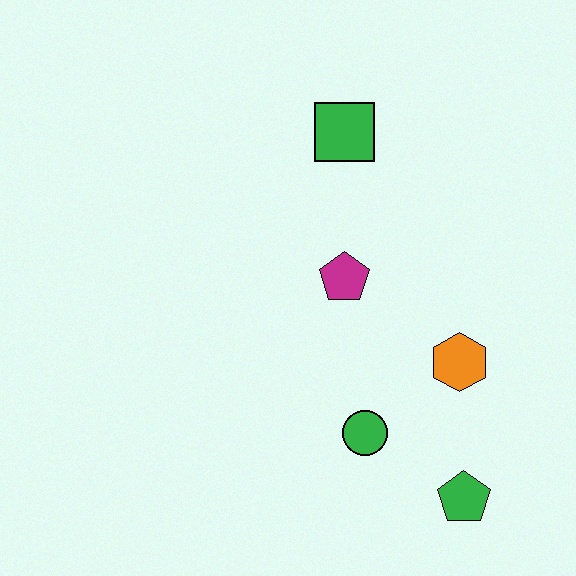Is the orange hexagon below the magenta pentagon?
Yes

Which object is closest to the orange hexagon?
The green circle is closest to the orange hexagon.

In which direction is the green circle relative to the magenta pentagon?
The green circle is below the magenta pentagon.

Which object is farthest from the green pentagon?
The green square is farthest from the green pentagon.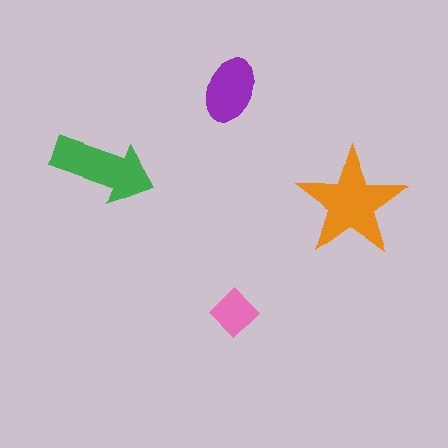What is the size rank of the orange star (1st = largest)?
1st.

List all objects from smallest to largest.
The pink diamond, the purple ellipse, the green arrow, the orange star.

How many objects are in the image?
There are 4 objects in the image.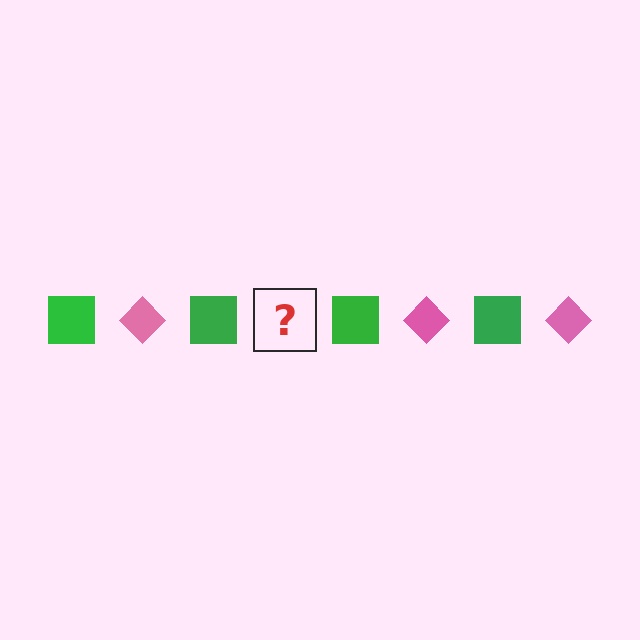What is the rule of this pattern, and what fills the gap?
The rule is that the pattern alternates between green square and pink diamond. The gap should be filled with a pink diamond.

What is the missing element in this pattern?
The missing element is a pink diamond.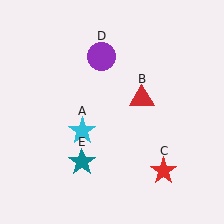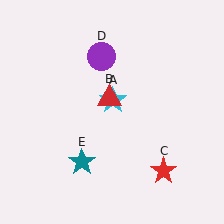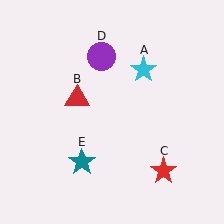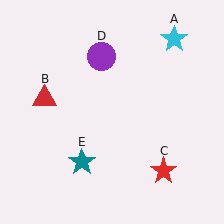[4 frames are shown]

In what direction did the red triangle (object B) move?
The red triangle (object B) moved left.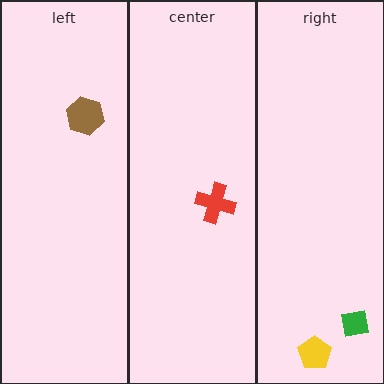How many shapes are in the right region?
2.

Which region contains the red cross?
The center region.